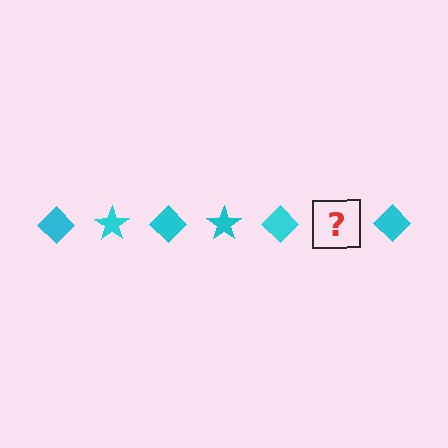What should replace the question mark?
The question mark should be replaced with a cyan star.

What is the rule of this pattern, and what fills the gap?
The rule is that the pattern cycles through diamond, star shapes in cyan. The gap should be filled with a cyan star.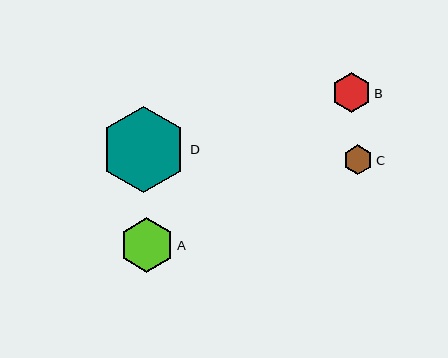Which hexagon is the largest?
Hexagon D is the largest with a size of approximately 86 pixels.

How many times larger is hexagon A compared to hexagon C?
Hexagon A is approximately 1.9 times the size of hexagon C.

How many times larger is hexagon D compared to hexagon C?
Hexagon D is approximately 2.9 times the size of hexagon C.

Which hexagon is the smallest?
Hexagon C is the smallest with a size of approximately 29 pixels.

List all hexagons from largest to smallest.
From largest to smallest: D, A, B, C.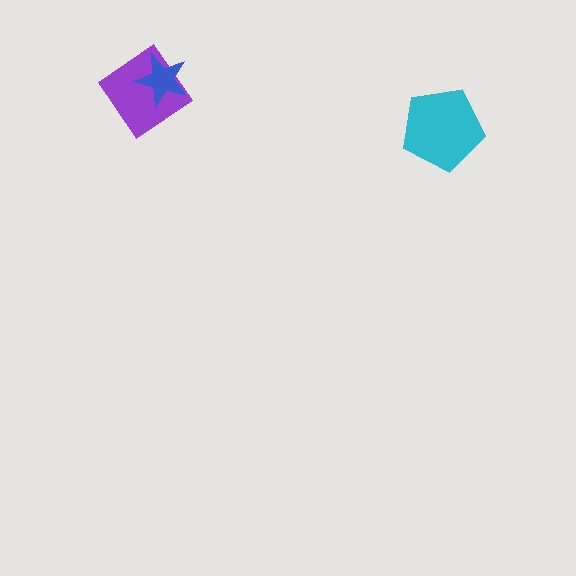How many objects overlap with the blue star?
1 object overlaps with the blue star.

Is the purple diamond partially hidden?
Yes, it is partially covered by another shape.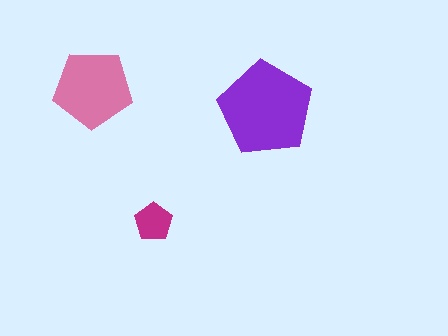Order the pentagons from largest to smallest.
the purple one, the pink one, the magenta one.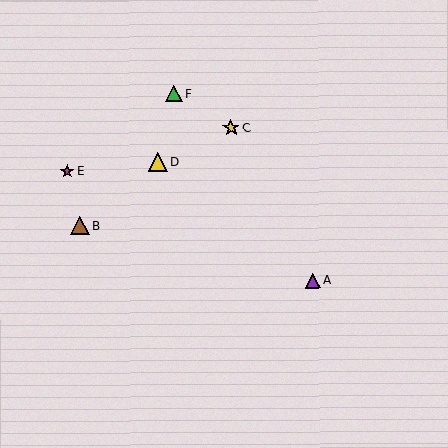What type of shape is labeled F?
Shape F is a green triangle.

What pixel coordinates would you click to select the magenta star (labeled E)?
Click at (67, 171) to select the magenta star E.